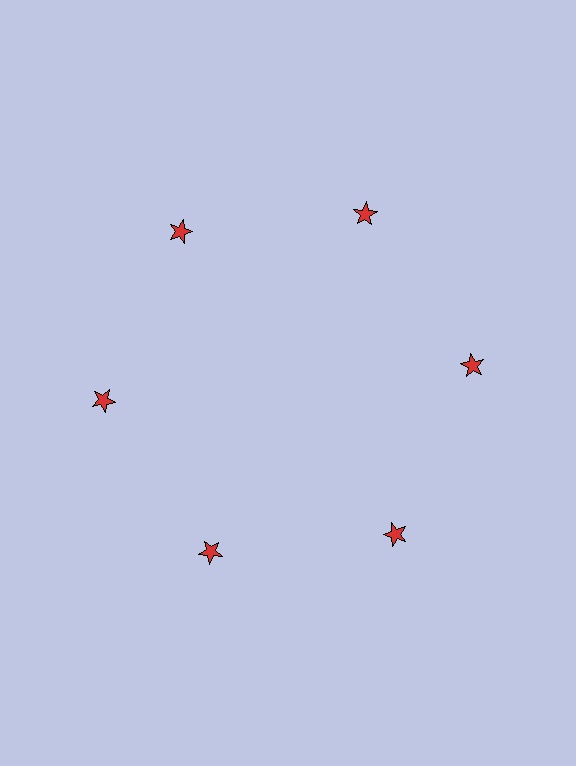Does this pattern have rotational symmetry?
Yes, this pattern has 6-fold rotational symmetry. It looks the same after rotating 60 degrees around the center.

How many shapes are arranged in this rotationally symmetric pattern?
There are 6 shapes, arranged in 6 groups of 1.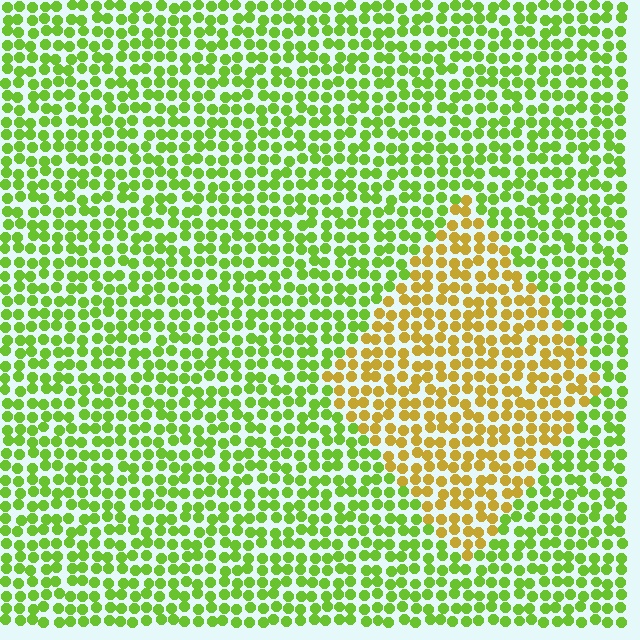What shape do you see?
I see a diamond.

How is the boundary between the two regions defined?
The boundary is defined purely by a slight shift in hue (about 49 degrees). Spacing, size, and orientation are identical on both sides.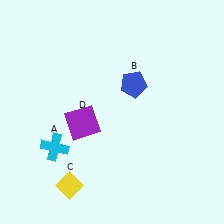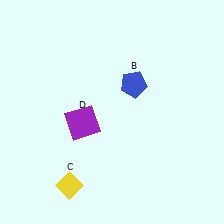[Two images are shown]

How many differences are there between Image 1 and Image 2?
There is 1 difference between the two images.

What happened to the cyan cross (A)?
The cyan cross (A) was removed in Image 2. It was in the bottom-left area of Image 1.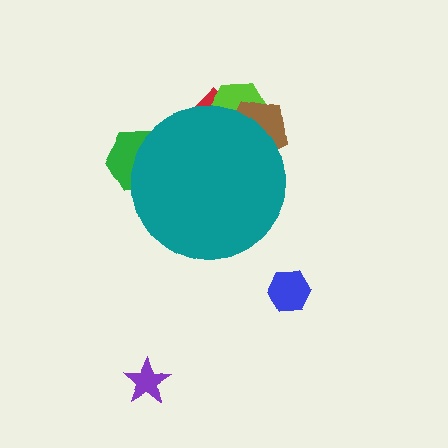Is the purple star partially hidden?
No, the purple star is fully visible.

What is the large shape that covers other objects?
A teal circle.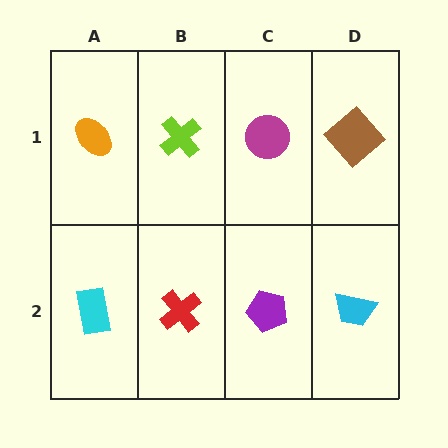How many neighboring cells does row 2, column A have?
2.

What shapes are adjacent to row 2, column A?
An orange ellipse (row 1, column A), a red cross (row 2, column B).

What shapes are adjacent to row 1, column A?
A cyan rectangle (row 2, column A), a lime cross (row 1, column B).